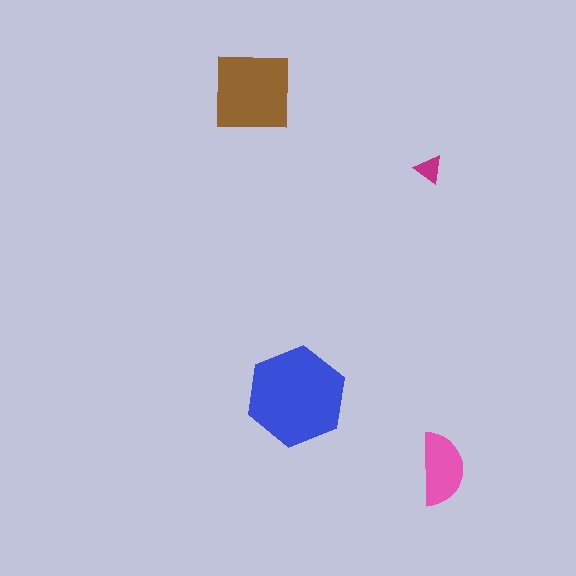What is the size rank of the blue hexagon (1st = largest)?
1st.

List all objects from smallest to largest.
The magenta triangle, the pink semicircle, the brown square, the blue hexagon.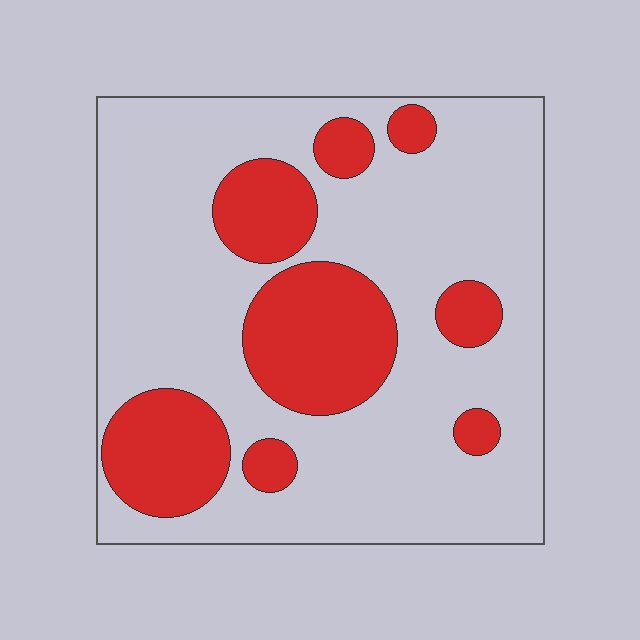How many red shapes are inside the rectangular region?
8.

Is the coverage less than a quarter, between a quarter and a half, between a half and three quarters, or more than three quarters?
Between a quarter and a half.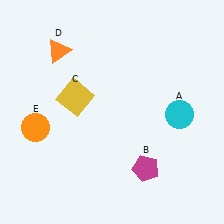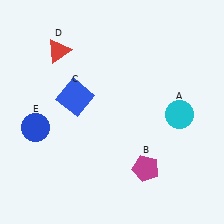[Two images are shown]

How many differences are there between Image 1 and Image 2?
There are 3 differences between the two images.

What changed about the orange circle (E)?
In Image 1, E is orange. In Image 2, it changed to blue.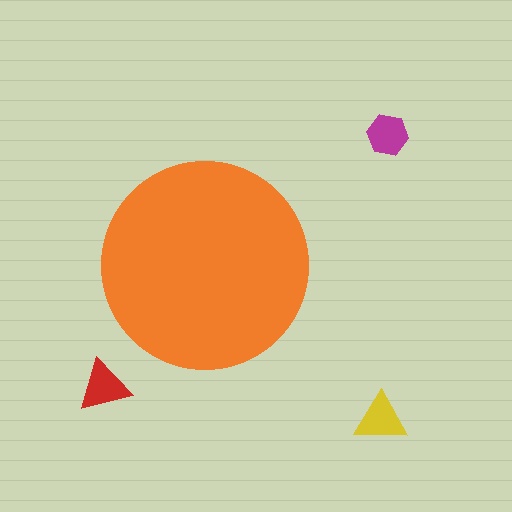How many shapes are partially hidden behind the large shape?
0 shapes are partially hidden.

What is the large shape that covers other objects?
An orange circle.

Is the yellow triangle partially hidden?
No, the yellow triangle is fully visible.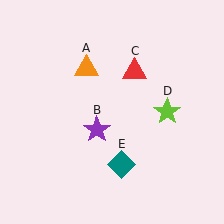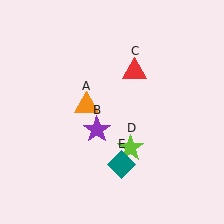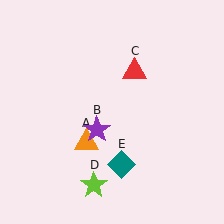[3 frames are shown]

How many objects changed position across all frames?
2 objects changed position: orange triangle (object A), lime star (object D).